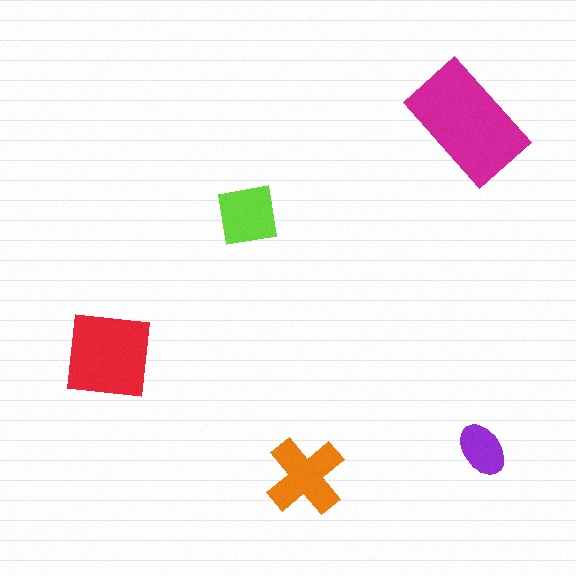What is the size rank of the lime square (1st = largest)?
4th.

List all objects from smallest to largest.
The purple ellipse, the lime square, the orange cross, the red square, the magenta rectangle.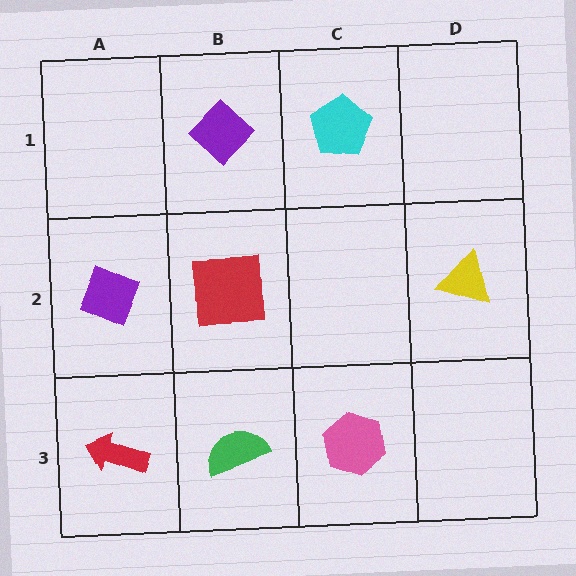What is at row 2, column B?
A red square.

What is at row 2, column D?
A yellow triangle.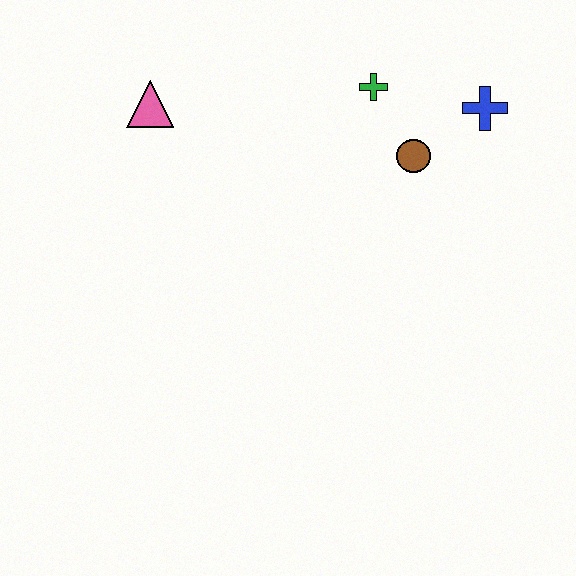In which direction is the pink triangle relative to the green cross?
The pink triangle is to the left of the green cross.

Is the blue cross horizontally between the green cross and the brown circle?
No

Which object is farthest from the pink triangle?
The blue cross is farthest from the pink triangle.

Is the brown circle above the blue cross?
No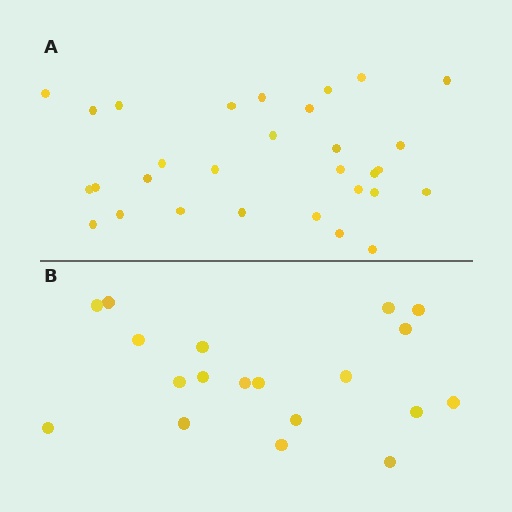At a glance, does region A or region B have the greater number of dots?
Region A (the top region) has more dots.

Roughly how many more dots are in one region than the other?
Region A has roughly 12 or so more dots than region B.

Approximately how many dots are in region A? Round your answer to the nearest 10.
About 30 dots.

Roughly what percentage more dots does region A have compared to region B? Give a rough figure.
About 60% more.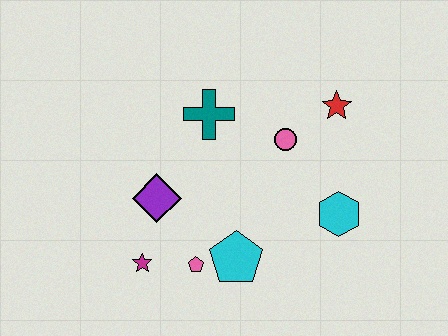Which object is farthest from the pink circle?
The magenta star is farthest from the pink circle.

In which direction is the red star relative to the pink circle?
The red star is to the right of the pink circle.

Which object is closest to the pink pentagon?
The cyan pentagon is closest to the pink pentagon.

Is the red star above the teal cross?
Yes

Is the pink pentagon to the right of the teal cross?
No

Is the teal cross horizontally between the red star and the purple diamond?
Yes